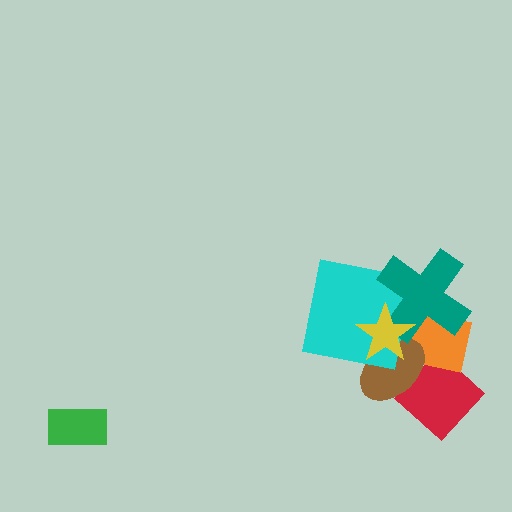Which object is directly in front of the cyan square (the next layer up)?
The teal cross is directly in front of the cyan square.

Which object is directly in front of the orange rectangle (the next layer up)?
The brown ellipse is directly in front of the orange rectangle.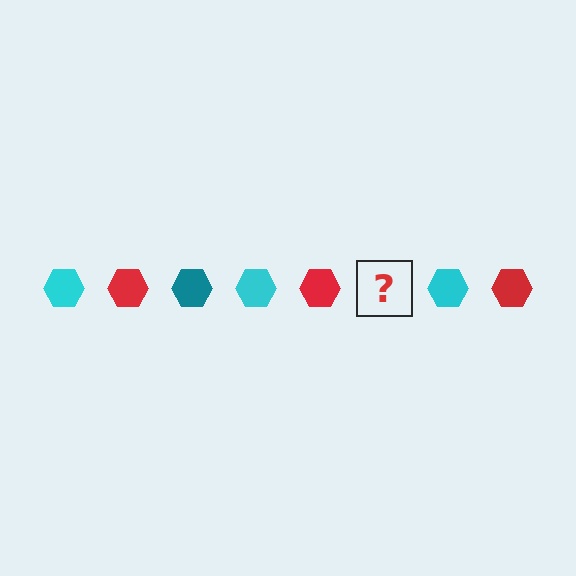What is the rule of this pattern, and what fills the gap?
The rule is that the pattern cycles through cyan, red, teal hexagons. The gap should be filled with a teal hexagon.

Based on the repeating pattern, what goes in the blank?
The blank should be a teal hexagon.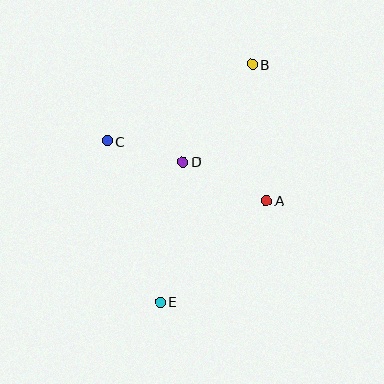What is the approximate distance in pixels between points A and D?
The distance between A and D is approximately 92 pixels.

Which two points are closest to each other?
Points C and D are closest to each other.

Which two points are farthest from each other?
Points B and E are farthest from each other.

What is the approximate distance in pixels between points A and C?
The distance between A and C is approximately 170 pixels.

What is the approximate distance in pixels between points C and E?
The distance between C and E is approximately 169 pixels.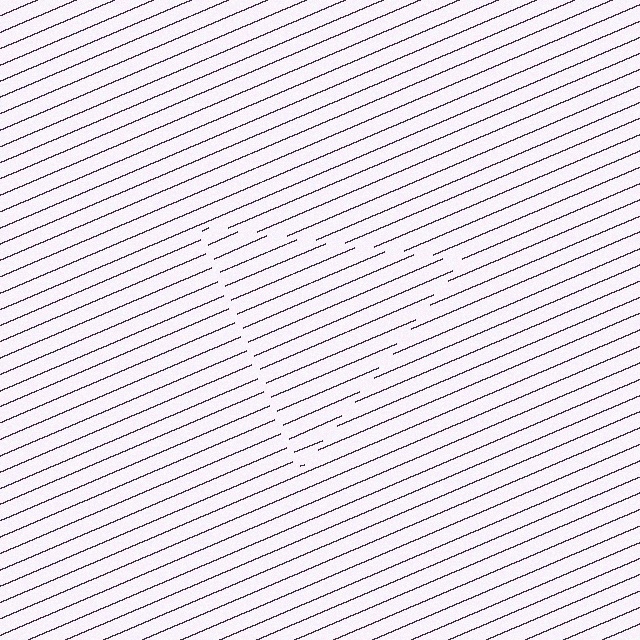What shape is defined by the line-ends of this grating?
An illusory triangle. The interior of the shape contains the same grating, shifted by half a period — the contour is defined by the phase discontinuity where line-ends from the inner and outer gratings abut.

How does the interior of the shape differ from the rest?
The interior of the shape contains the same grating, shifted by half a period — the contour is defined by the phase discontinuity where line-ends from the inner and outer gratings abut.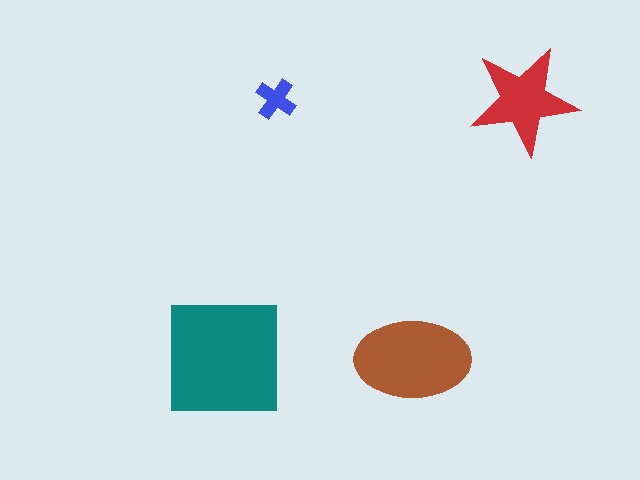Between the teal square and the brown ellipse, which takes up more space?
The teal square.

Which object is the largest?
The teal square.